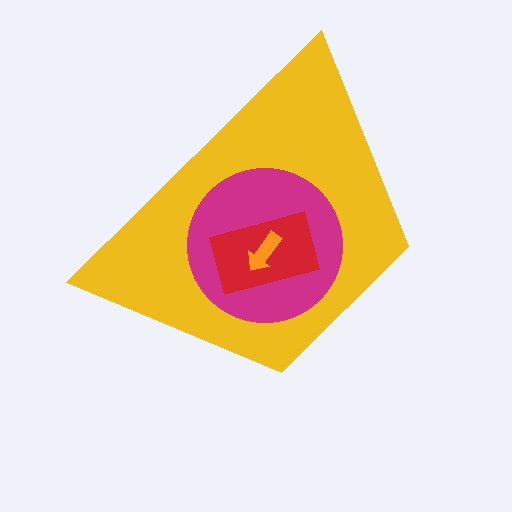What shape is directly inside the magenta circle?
The red rectangle.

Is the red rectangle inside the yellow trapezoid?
Yes.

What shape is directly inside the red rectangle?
The orange arrow.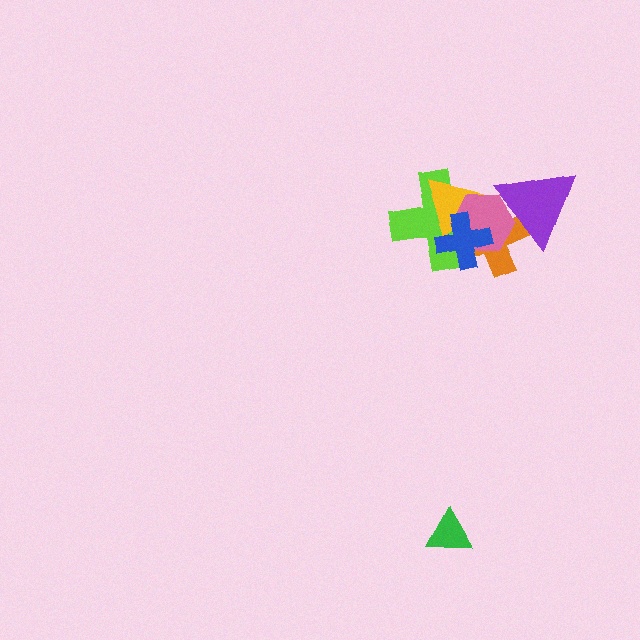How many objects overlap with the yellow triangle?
4 objects overlap with the yellow triangle.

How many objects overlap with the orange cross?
5 objects overlap with the orange cross.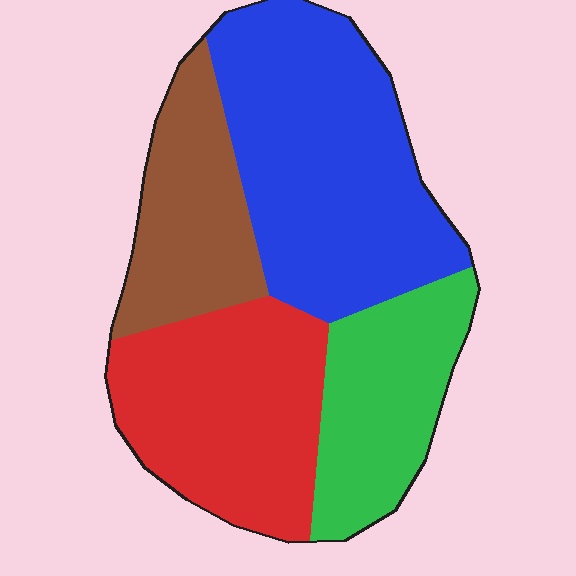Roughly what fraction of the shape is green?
Green takes up between a sixth and a third of the shape.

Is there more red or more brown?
Red.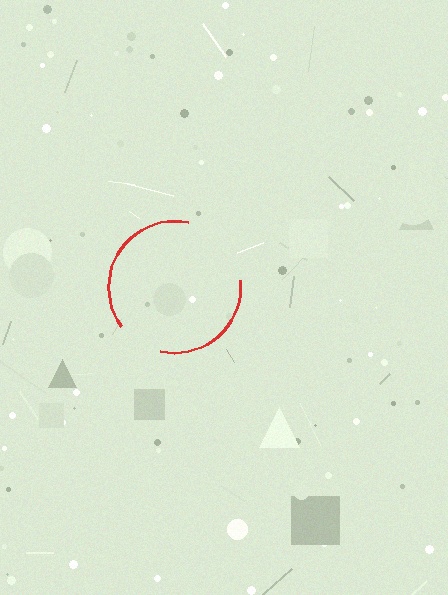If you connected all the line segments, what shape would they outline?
They would outline a circle.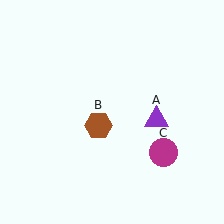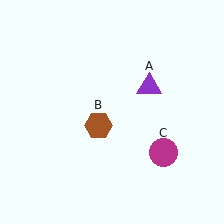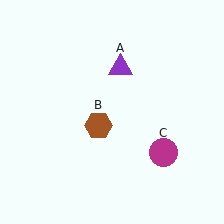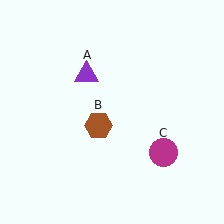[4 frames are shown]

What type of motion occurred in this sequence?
The purple triangle (object A) rotated counterclockwise around the center of the scene.